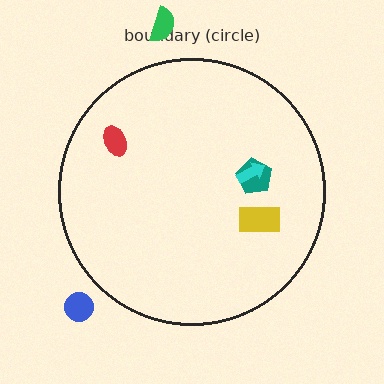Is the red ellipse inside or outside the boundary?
Inside.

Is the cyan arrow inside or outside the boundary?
Inside.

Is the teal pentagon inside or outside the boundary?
Inside.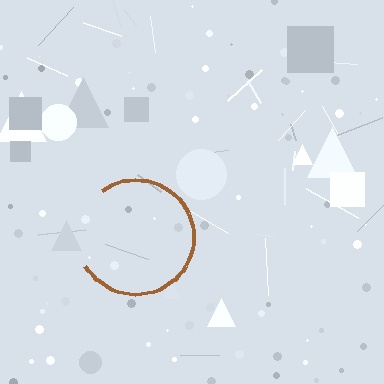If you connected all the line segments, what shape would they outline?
They would outline a circle.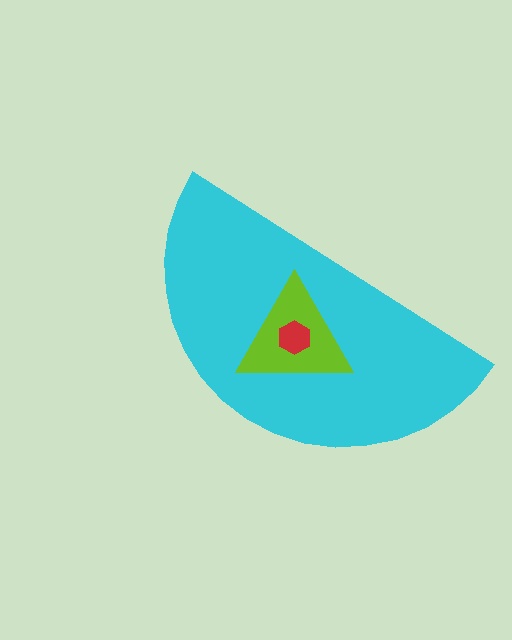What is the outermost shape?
The cyan semicircle.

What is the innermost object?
The red hexagon.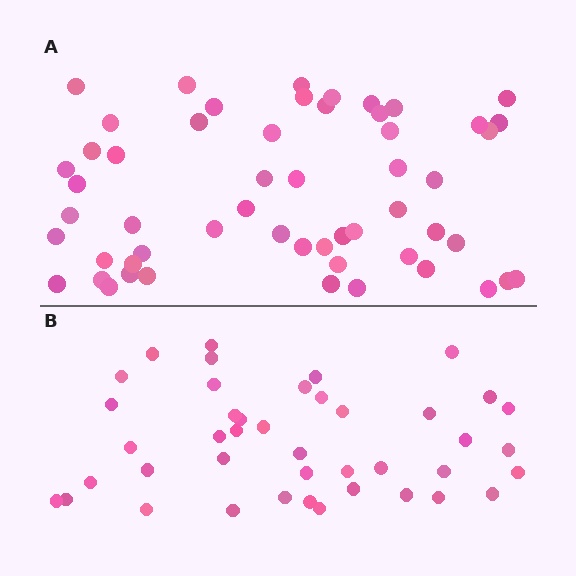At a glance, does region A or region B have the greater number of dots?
Region A (the top region) has more dots.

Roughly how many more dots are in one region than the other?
Region A has approximately 15 more dots than region B.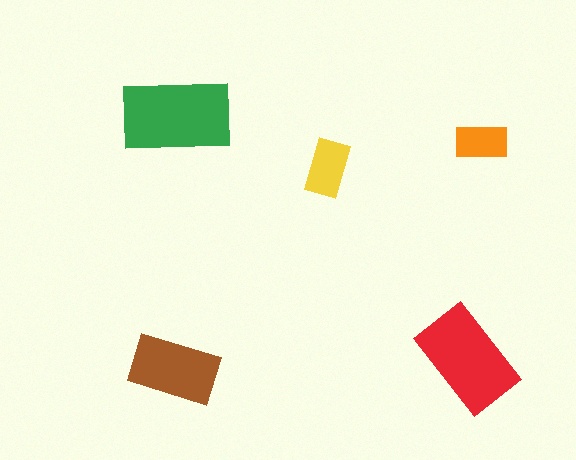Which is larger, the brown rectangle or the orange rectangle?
The brown one.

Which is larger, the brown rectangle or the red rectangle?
The red one.